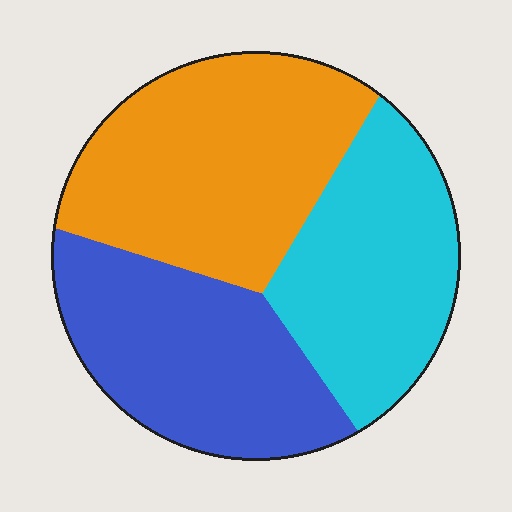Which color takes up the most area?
Orange, at roughly 40%.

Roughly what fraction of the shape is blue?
Blue covers 32% of the shape.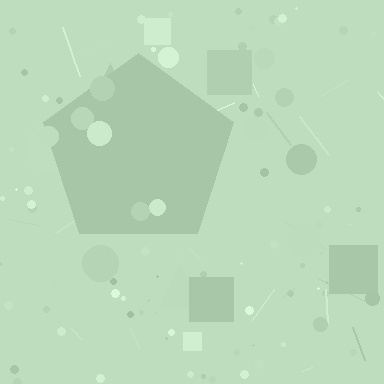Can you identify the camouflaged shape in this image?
The camouflaged shape is a pentagon.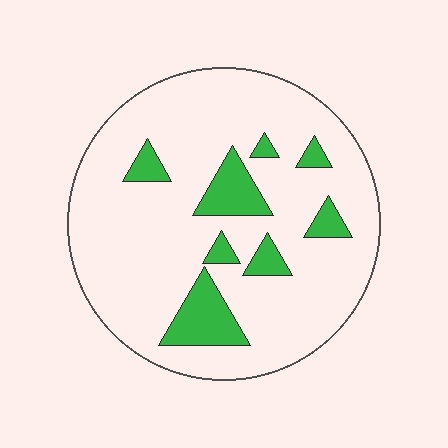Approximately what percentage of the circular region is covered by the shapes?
Approximately 15%.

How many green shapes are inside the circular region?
8.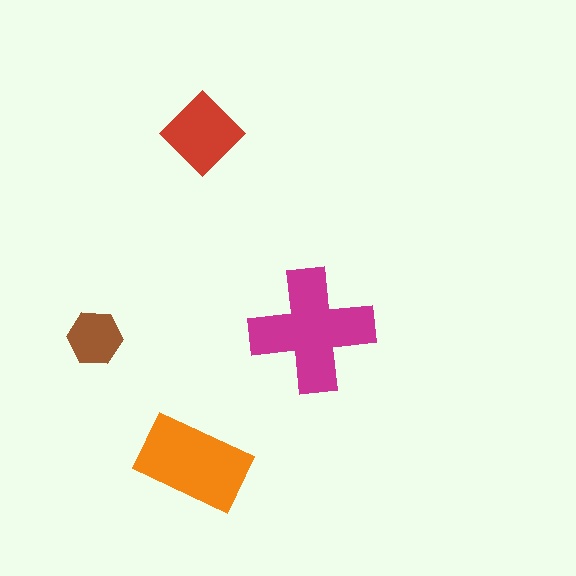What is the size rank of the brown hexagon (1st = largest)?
4th.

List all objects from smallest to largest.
The brown hexagon, the red diamond, the orange rectangle, the magenta cross.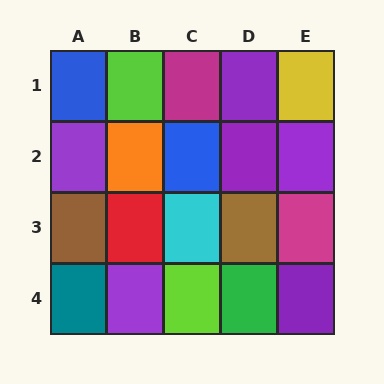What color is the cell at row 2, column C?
Blue.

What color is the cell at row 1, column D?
Purple.